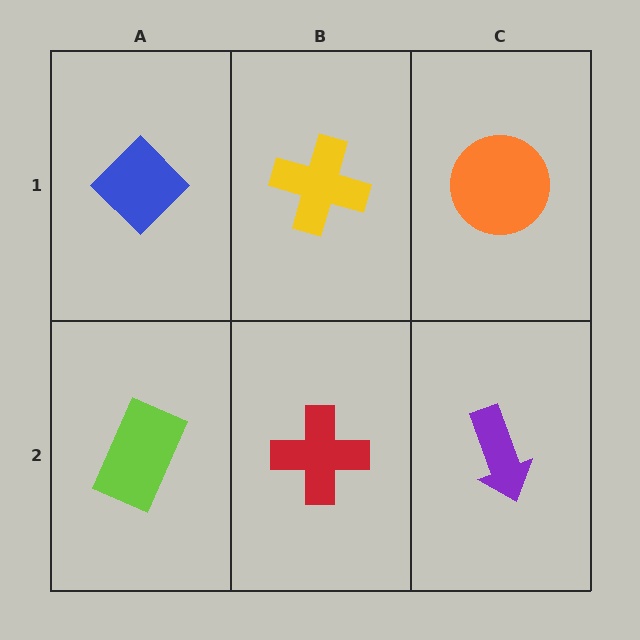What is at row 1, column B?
A yellow cross.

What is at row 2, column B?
A red cross.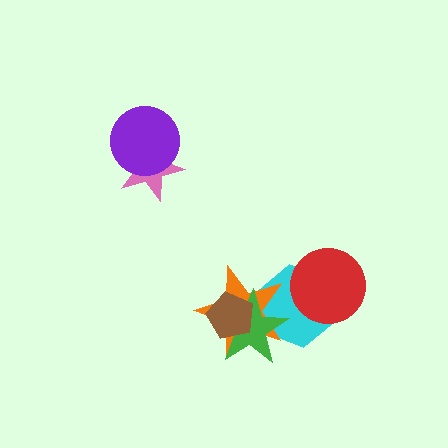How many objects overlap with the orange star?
3 objects overlap with the orange star.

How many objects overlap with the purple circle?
1 object overlaps with the purple circle.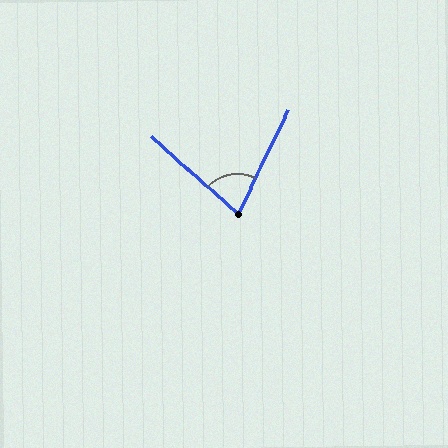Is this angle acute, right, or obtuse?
It is acute.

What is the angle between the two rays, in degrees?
Approximately 74 degrees.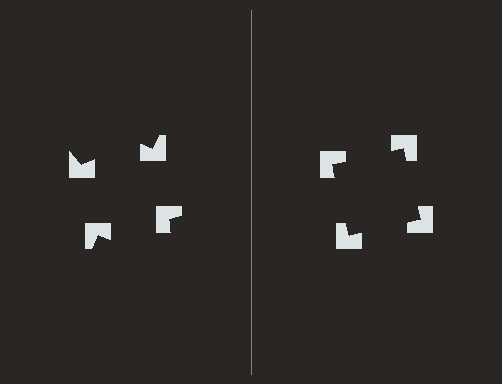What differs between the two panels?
The notched squares are positioned identically on both sides; only the wedge orientations differ. On the right they align to a square; on the left they are misaligned.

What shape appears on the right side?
An illusory square.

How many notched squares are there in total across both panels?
8 — 4 on each side.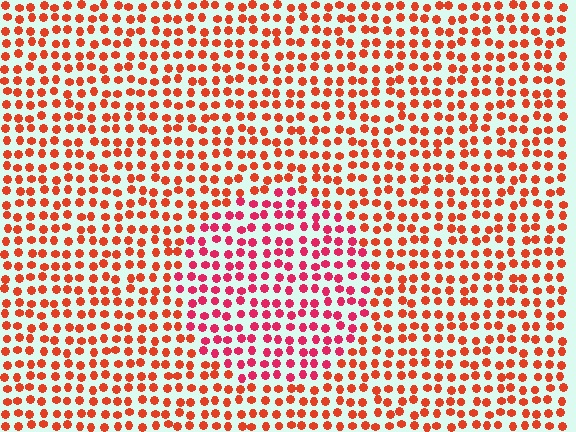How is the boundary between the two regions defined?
The boundary is defined purely by a slight shift in hue (about 29 degrees). Spacing, size, and orientation are identical on both sides.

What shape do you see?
I see a circle.